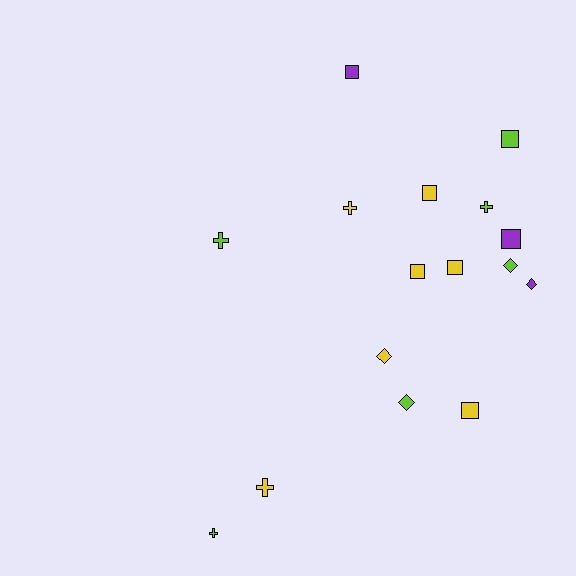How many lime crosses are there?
There are 3 lime crosses.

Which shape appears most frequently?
Square, with 7 objects.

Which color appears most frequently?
Yellow, with 7 objects.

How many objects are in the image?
There are 16 objects.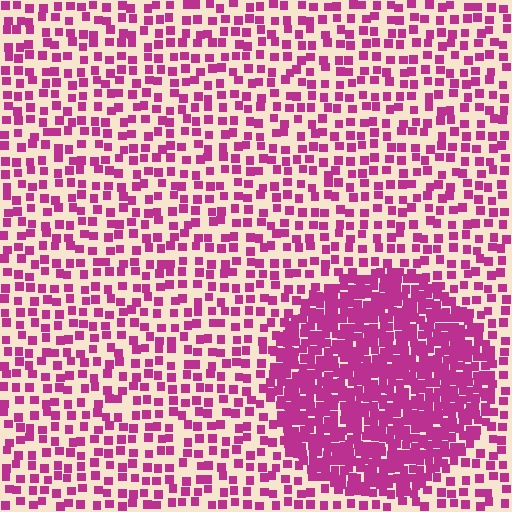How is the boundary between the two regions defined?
The boundary is defined by a change in element density (approximately 2.6x ratio). All elements are the same color, size, and shape.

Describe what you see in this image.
The image contains small magenta elements arranged at two different densities. A circle-shaped region is visible where the elements are more densely packed than the surrounding area.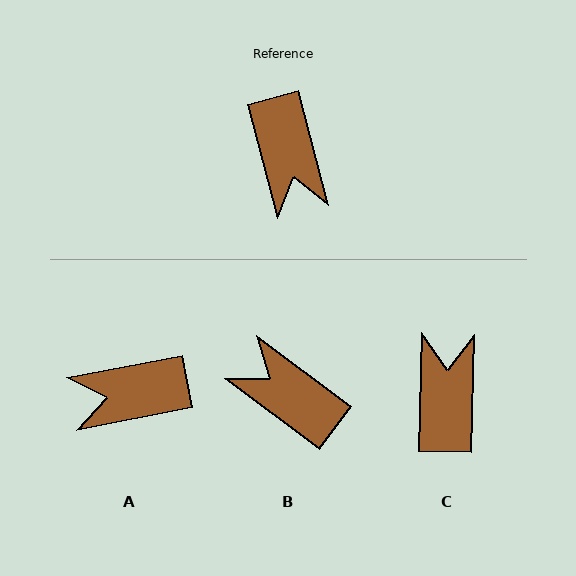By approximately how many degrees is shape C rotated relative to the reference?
Approximately 164 degrees counter-clockwise.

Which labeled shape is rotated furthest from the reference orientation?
C, about 164 degrees away.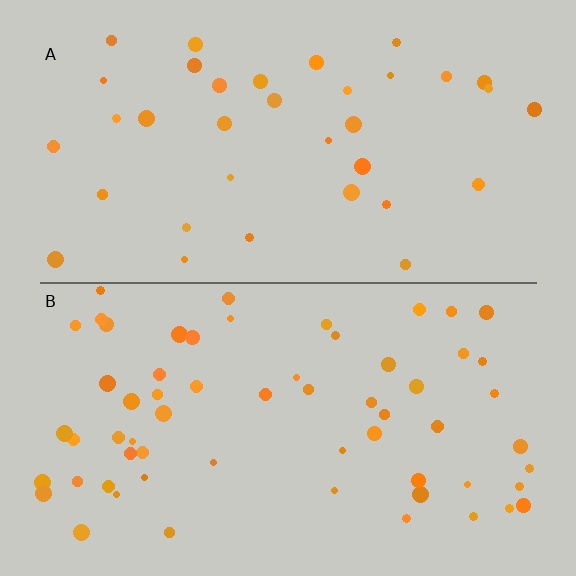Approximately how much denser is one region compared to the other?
Approximately 1.7× — region B over region A.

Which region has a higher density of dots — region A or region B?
B (the bottom).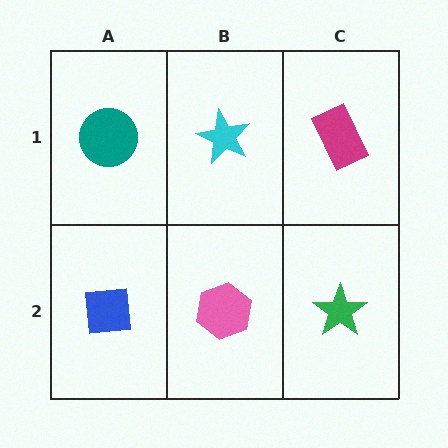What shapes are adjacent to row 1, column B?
A pink hexagon (row 2, column B), a teal circle (row 1, column A), a magenta rectangle (row 1, column C).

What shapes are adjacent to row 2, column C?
A magenta rectangle (row 1, column C), a pink hexagon (row 2, column B).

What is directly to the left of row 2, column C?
A pink hexagon.